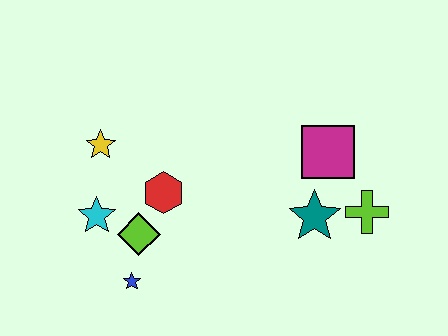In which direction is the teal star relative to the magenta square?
The teal star is below the magenta square.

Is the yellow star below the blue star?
No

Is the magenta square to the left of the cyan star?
No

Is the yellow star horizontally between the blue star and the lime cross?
No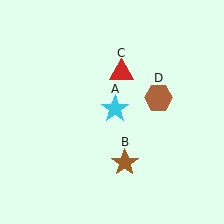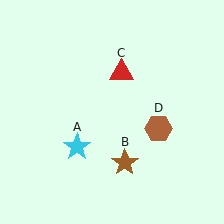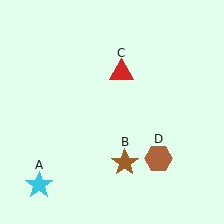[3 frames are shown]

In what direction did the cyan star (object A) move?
The cyan star (object A) moved down and to the left.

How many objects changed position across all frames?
2 objects changed position: cyan star (object A), brown hexagon (object D).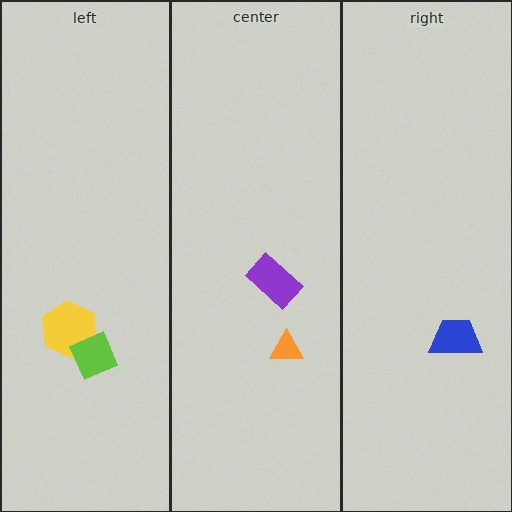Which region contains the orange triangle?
The center region.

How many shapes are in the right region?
1.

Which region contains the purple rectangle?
The center region.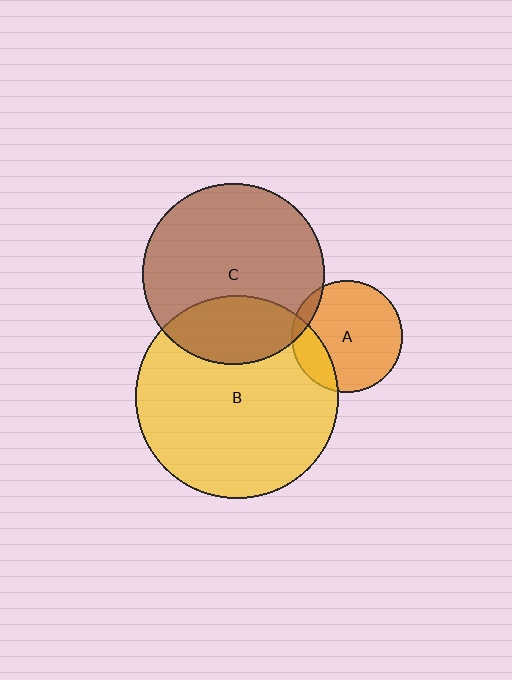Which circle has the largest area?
Circle B (yellow).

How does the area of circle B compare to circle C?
Approximately 1.2 times.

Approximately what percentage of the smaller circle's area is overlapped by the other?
Approximately 30%.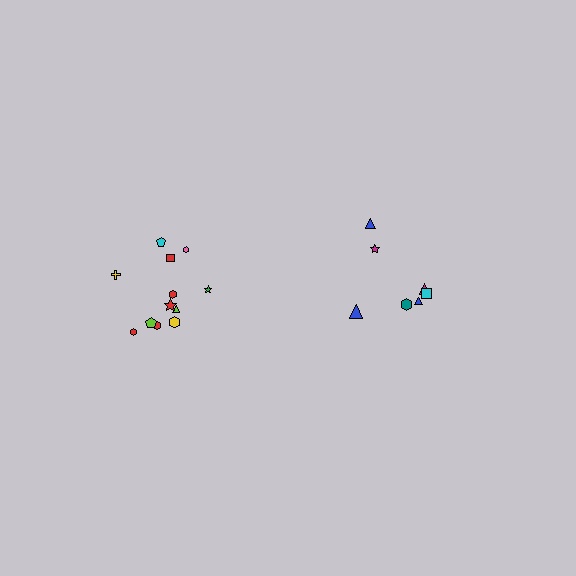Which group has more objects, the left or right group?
The left group.